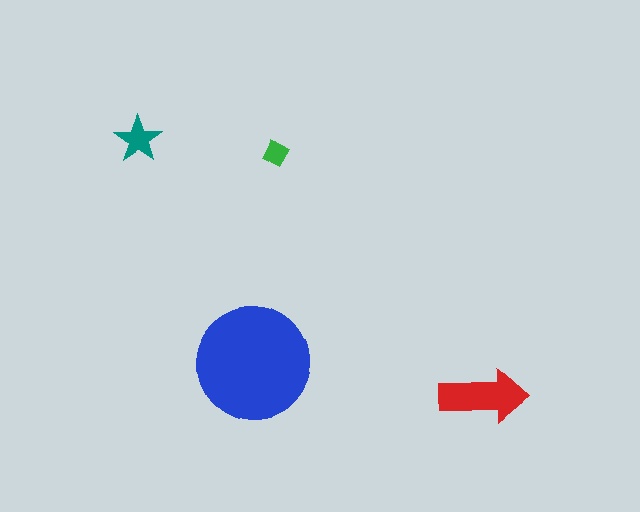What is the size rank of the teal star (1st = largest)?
3rd.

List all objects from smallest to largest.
The green diamond, the teal star, the red arrow, the blue circle.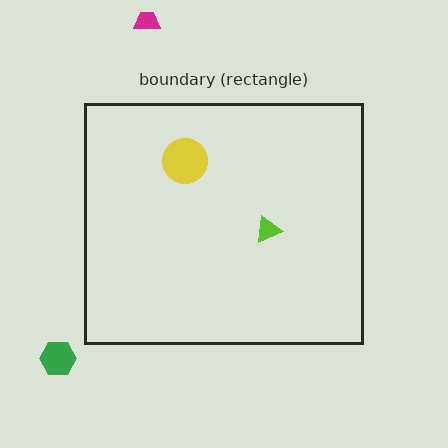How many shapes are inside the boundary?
2 inside, 2 outside.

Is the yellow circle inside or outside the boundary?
Inside.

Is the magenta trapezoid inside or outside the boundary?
Outside.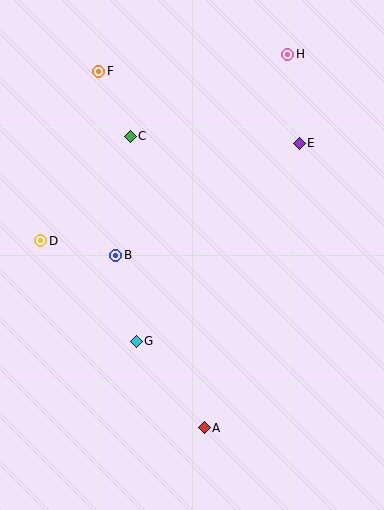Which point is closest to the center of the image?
Point B at (116, 255) is closest to the center.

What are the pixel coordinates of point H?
Point H is at (288, 54).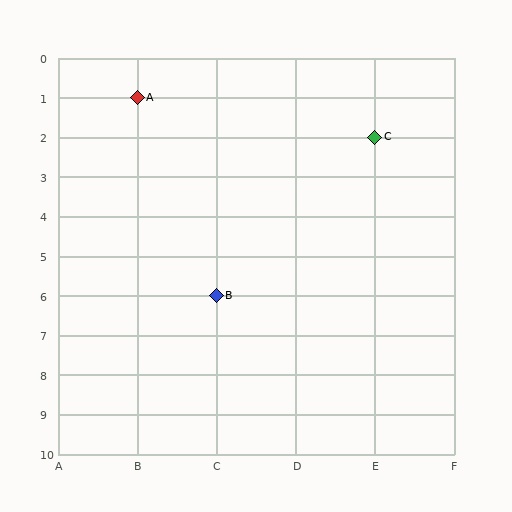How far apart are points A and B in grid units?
Points A and B are 1 column and 5 rows apart (about 5.1 grid units diagonally).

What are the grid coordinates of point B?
Point B is at grid coordinates (C, 6).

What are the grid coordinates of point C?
Point C is at grid coordinates (E, 2).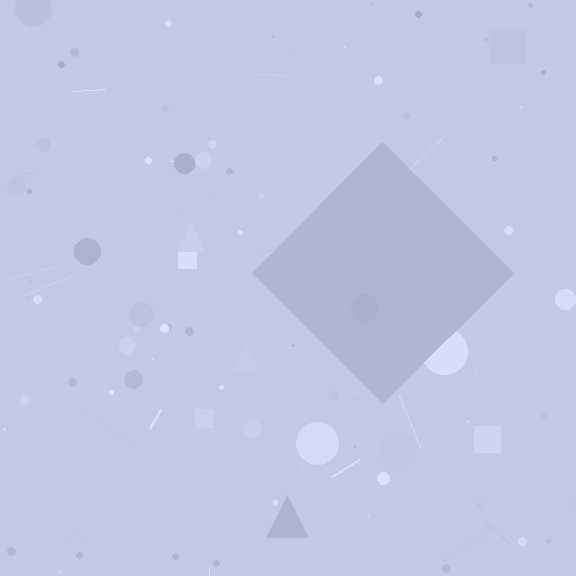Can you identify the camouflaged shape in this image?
The camouflaged shape is a diamond.